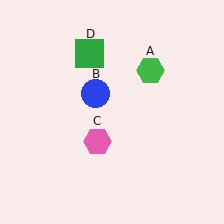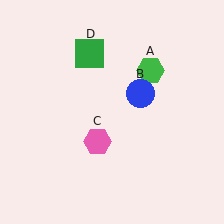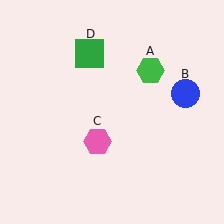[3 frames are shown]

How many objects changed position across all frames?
1 object changed position: blue circle (object B).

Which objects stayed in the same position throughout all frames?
Green hexagon (object A) and pink hexagon (object C) and green square (object D) remained stationary.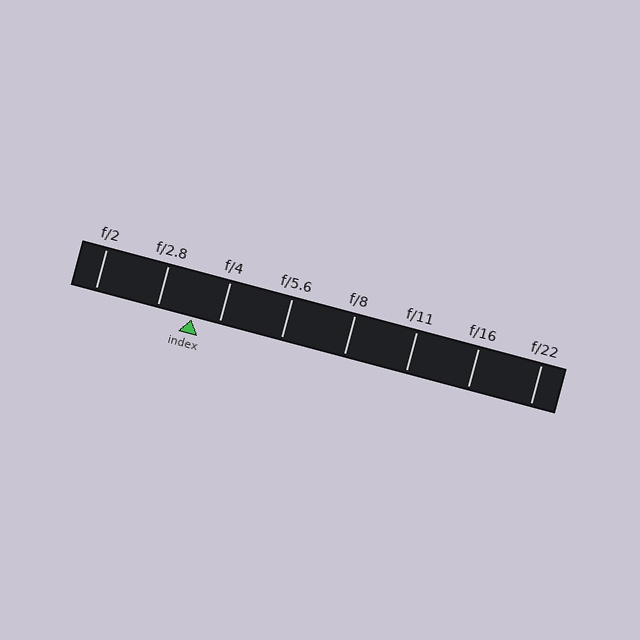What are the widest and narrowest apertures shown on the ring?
The widest aperture shown is f/2 and the narrowest is f/22.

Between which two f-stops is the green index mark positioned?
The index mark is between f/2.8 and f/4.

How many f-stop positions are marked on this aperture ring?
There are 8 f-stop positions marked.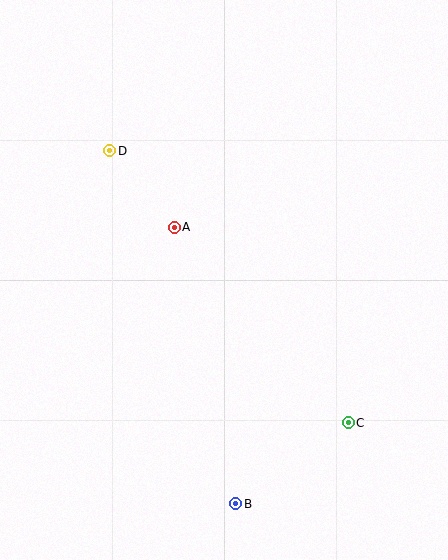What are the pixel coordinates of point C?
Point C is at (348, 423).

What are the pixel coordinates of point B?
Point B is at (236, 504).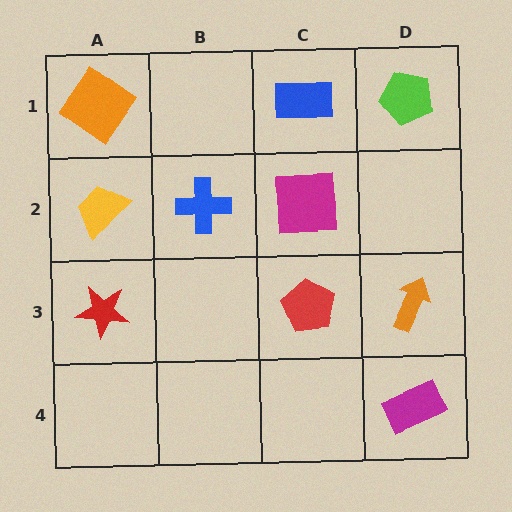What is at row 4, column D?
A magenta rectangle.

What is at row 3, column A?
A red star.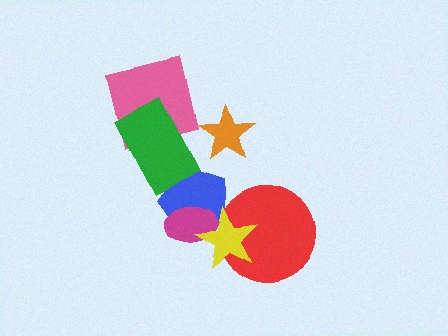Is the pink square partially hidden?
Yes, it is partially covered by another shape.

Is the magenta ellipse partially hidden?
Yes, it is partially covered by another shape.